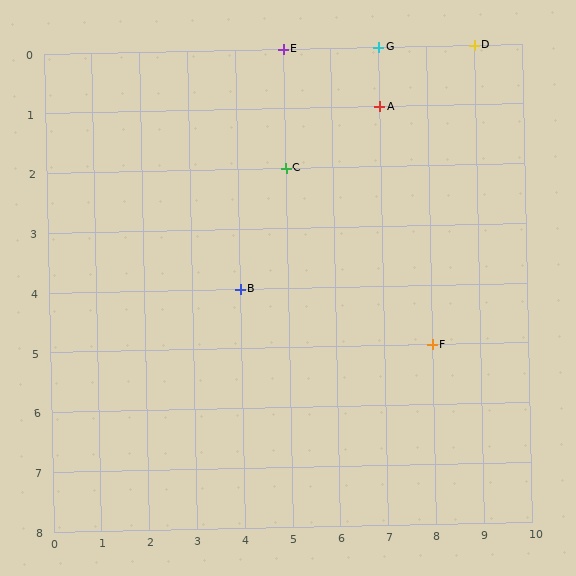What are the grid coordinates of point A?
Point A is at grid coordinates (7, 1).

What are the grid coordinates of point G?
Point G is at grid coordinates (7, 0).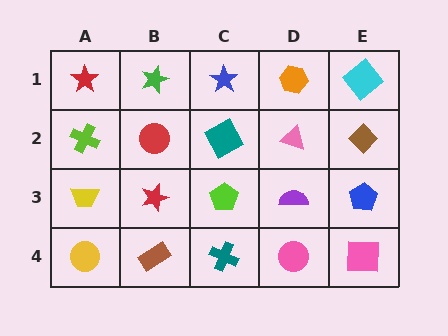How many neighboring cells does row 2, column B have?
4.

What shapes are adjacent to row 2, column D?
An orange hexagon (row 1, column D), a purple semicircle (row 3, column D), a teal square (row 2, column C), a brown diamond (row 2, column E).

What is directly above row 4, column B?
A red star.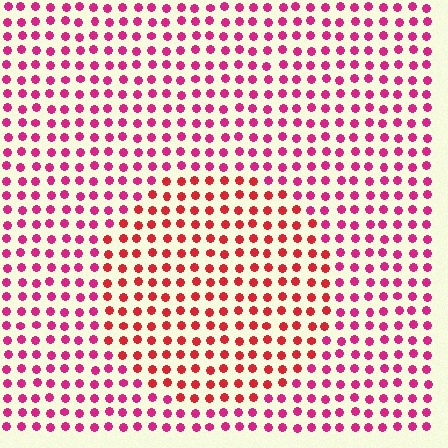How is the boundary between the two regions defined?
The boundary is defined purely by a slight shift in hue (about 29 degrees). Spacing, size, and orientation are identical on both sides.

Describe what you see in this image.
The image is filled with small magenta elements in a uniform arrangement. A circle-shaped region is visible where the elements are tinted to a slightly different hue, forming a subtle color boundary.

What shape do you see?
I see a circle.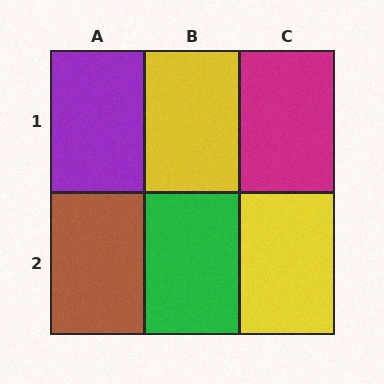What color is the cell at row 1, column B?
Yellow.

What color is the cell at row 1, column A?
Purple.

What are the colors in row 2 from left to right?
Brown, green, yellow.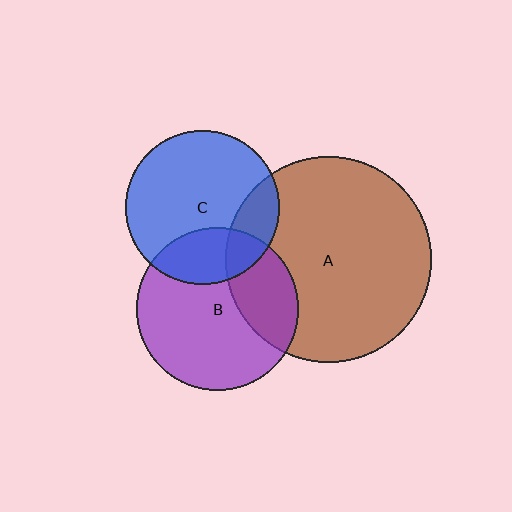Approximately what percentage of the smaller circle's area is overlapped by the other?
Approximately 25%.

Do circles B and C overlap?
Yes.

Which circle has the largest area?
Circle A (brown).